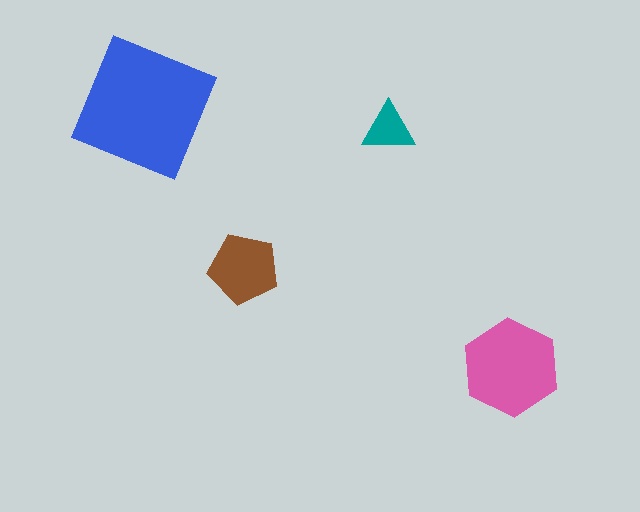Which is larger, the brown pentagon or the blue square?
The blue square.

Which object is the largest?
The blue square.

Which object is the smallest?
The teal triangle.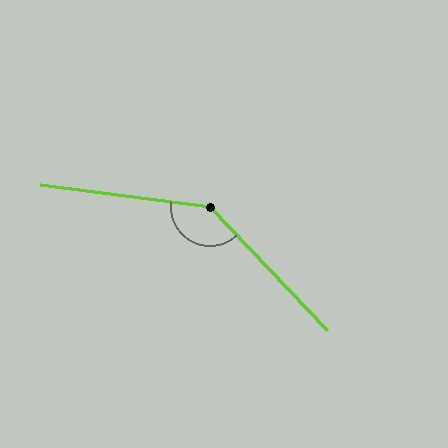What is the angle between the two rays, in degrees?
Approximately 141 degrees.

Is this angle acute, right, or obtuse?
It is obtuse.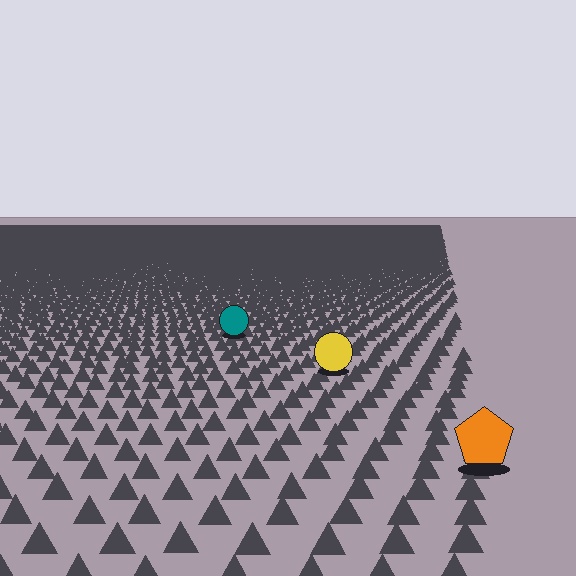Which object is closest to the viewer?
The orange pentagon is closest. The texture marks near it are larger and more spread out.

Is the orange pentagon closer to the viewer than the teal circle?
Yes. The orange pentagon is closer — you can tell from the texture gradient: the ground texture is coarser near it.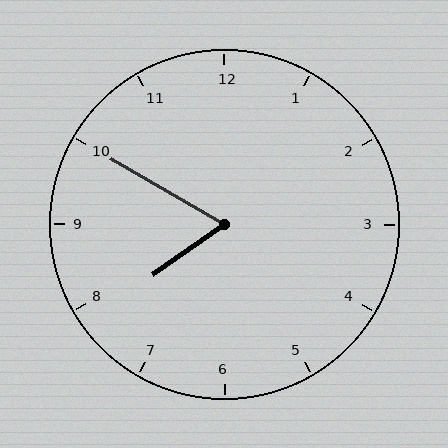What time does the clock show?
7:50.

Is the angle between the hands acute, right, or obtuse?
It is acute.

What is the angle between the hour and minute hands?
Approximately 65 degrees.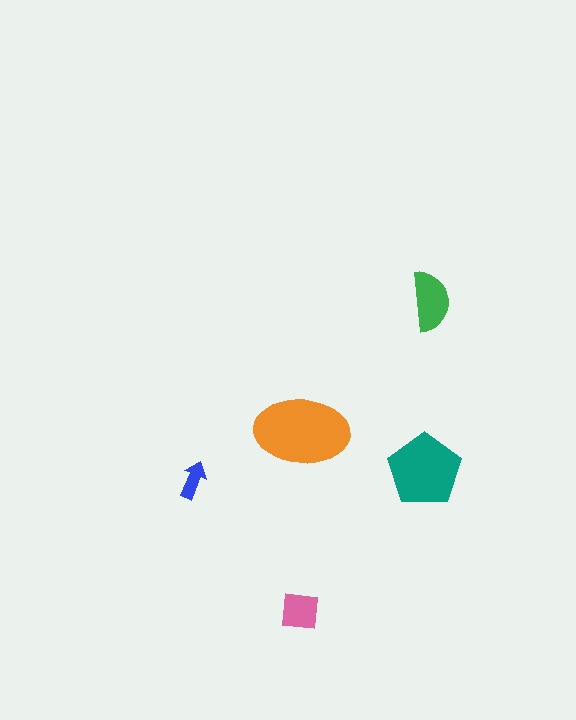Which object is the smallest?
The blue arrow.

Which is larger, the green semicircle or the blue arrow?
The green semicircle.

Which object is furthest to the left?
The blue arrow is leftmost.